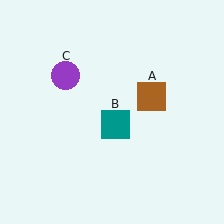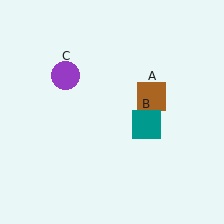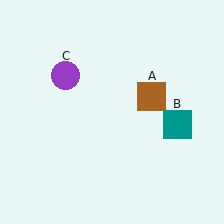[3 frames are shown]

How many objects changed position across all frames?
1 object changed position: teal square (object B).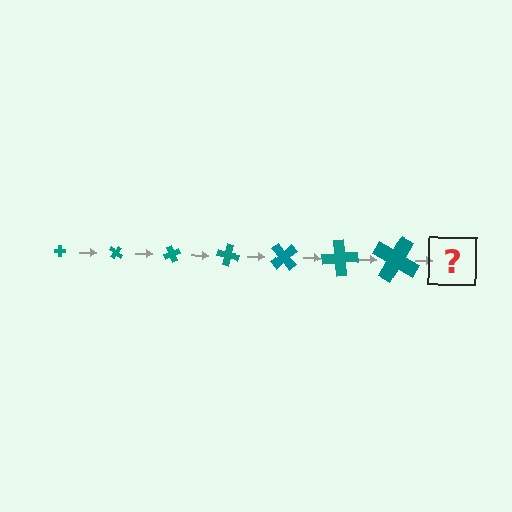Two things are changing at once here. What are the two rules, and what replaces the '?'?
The two rules are that the cross grows larger each step and it rotates 35 degrees each step. The '?' should be a cross, larger than the previous one and rotated 245 degrees from the start.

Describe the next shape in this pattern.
It should be a cross, larger than the previous one and rotated 245 degrees from the start.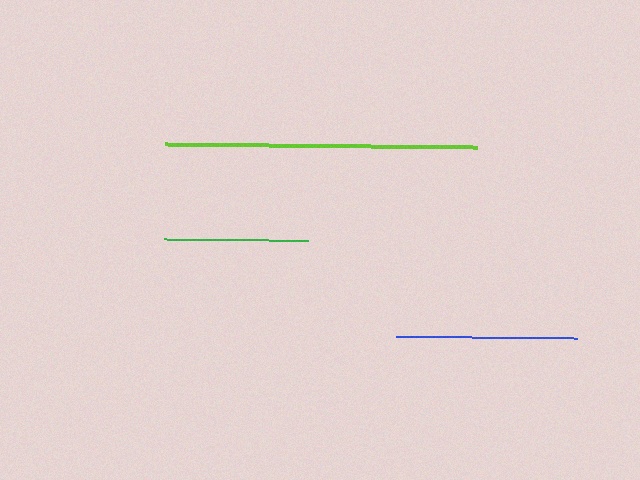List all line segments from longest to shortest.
From longest to shortest: lime, blue, green.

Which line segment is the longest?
The lime line is the longest at approximately 311 pixels.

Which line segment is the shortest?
The green line is the shortest at approximately 144 pixels.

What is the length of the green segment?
The green segment is approximately 144 pixels long.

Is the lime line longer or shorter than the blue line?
The lime line is longer than the blue line.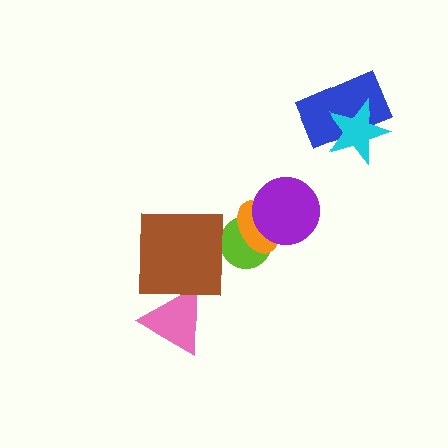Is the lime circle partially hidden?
Yes, it is partially covered by another shape.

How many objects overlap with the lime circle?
2 objects overlap with the lime circle.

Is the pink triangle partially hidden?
Yes, it is partially covered by another shape.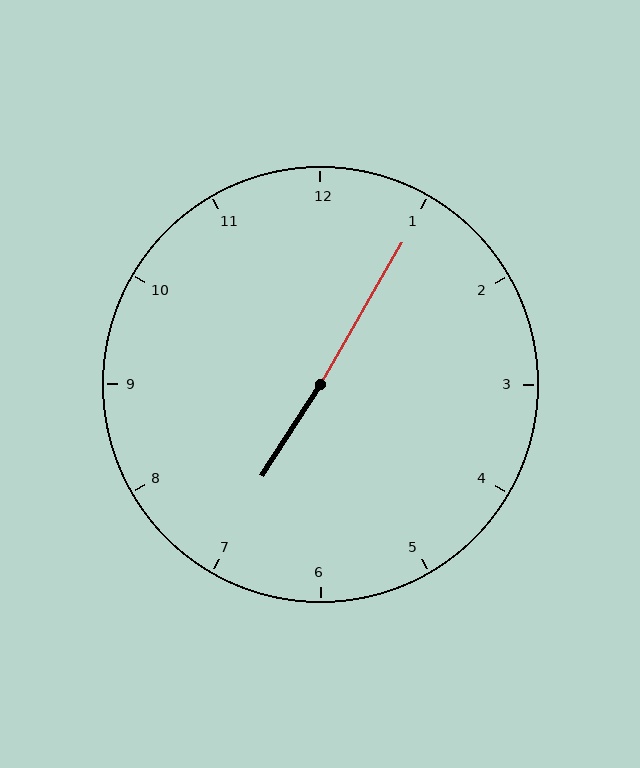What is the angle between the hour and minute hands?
Approximately 178 degrees.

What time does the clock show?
7:05.